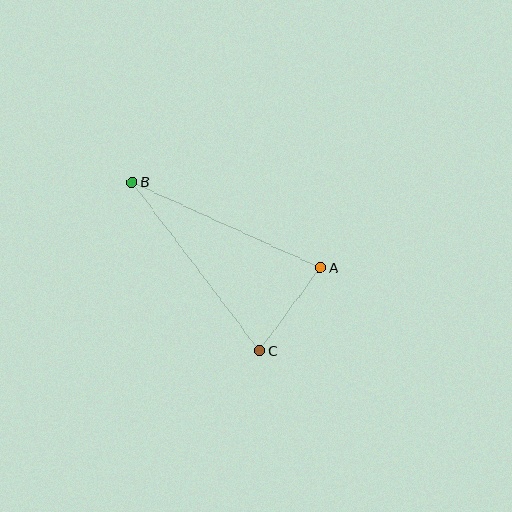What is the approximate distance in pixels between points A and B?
The distance between A and B is approximately 206 pixels.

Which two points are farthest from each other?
Points B and C are farthest from each other.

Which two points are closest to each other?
Points A and C are closest to each other.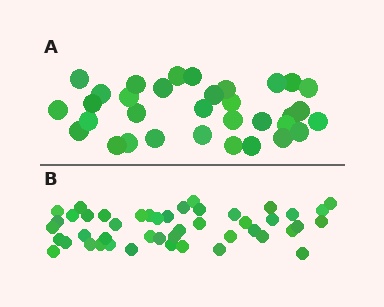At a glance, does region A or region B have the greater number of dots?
Region B (the bottom region) has more dots.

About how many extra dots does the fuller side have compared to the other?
Region B has approximately 15 more dots than region A.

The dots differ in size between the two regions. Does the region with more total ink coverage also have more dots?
No. Region A has more total ink coverage because its dots are larger, but region B actually contains more individual dots. Total area can be misleading — the number of items is what matters here.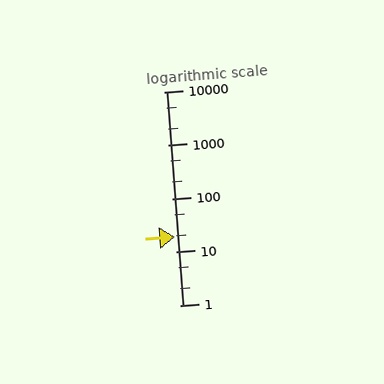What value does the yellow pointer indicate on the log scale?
The pointer indicates approximately 19.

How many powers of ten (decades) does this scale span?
The scale spans 4 decades, from 1 to 10000.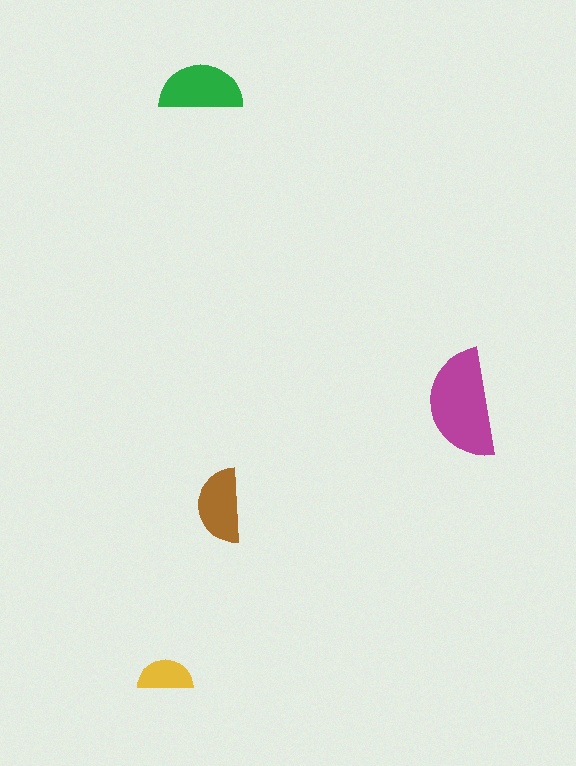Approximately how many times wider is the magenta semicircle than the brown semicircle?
About 1.5 times wider.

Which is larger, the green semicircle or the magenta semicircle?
The magenta one.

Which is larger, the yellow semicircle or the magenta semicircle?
The magenta one.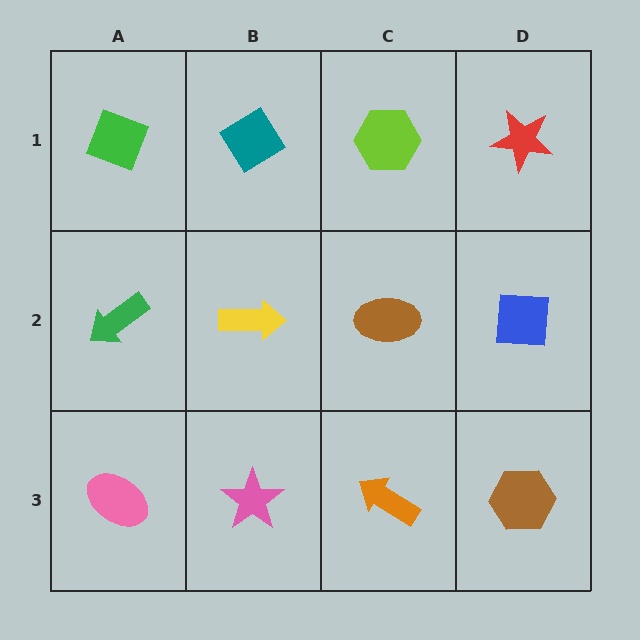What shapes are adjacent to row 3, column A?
A green arrow (row 2, column A), a pink star (row 3, column B).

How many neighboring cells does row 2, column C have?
4.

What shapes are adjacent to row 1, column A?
A green arrow (row 2, column A), a teal diamond (row 1, column B).